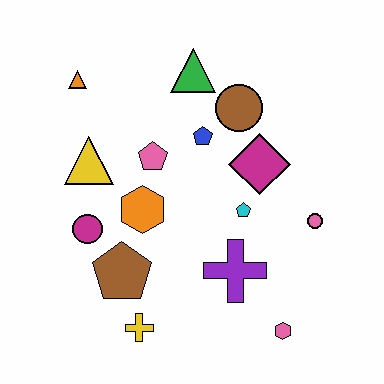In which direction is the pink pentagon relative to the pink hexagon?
The pink pentagon is above the pink hexagon.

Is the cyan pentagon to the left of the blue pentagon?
No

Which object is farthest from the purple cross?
The orange triangle is farthest from the purple cross.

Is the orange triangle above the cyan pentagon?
Yes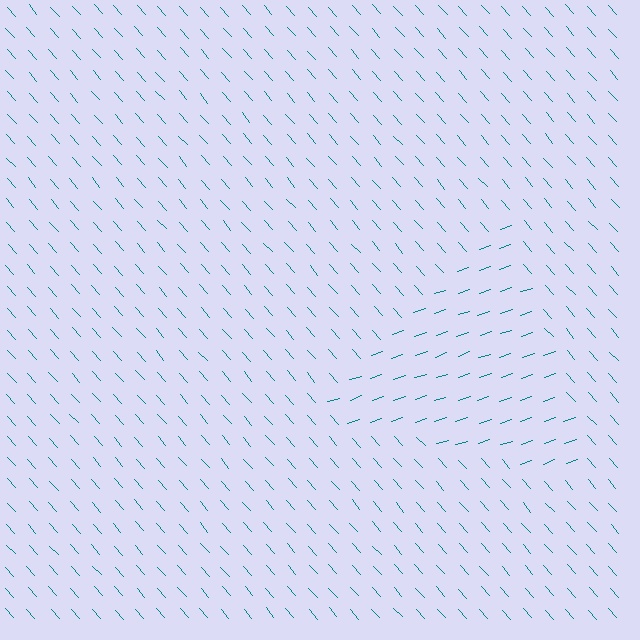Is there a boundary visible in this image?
Yes, there is a texture boundary formed by a change in line orientation.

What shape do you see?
I see a triangle.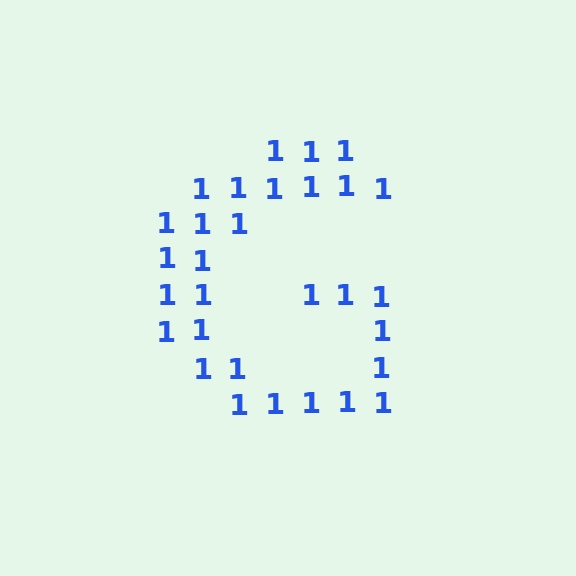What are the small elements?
The small elements are digit 1's.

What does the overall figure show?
The overall figure shows the letter G.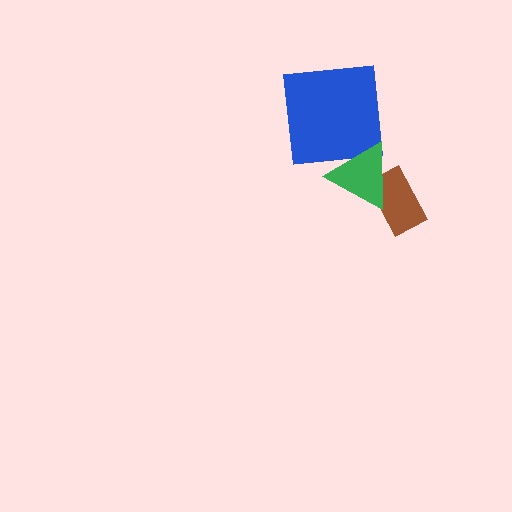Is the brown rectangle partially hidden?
Yes, it is partially covered by another shape.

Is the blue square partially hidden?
Yes, it is partially covered by another shape.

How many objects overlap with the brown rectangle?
1 object overlaps with the brown rectangle.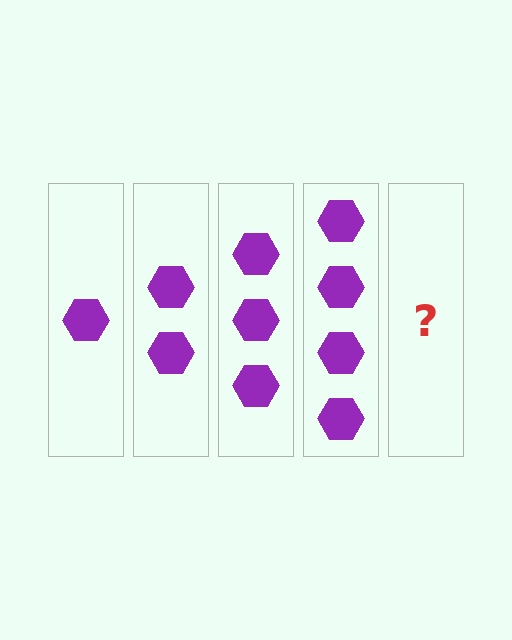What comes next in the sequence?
The next element should be 5 hexagons.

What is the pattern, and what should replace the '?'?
The pattern is that each step adds one more hexagon. The '?' should be 5 hexagons.